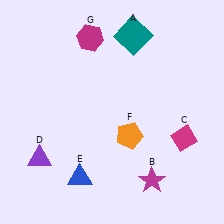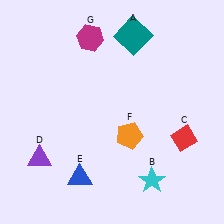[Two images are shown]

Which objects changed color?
B changed from magenta to cyan. C changed from magenta to red.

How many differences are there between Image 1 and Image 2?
There are 2 differences between the two images.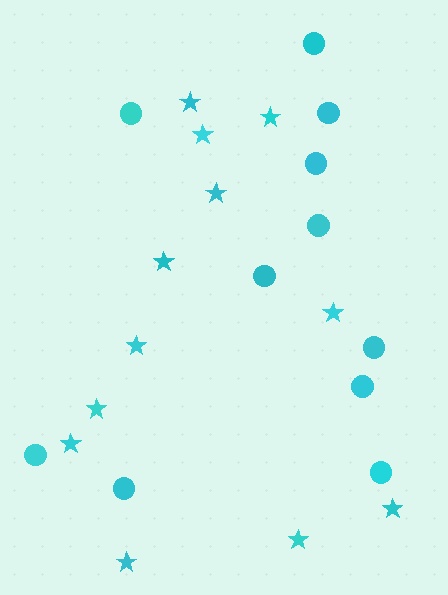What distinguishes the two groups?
There are 2 groups: one group of circles (11) and one group of stars (12).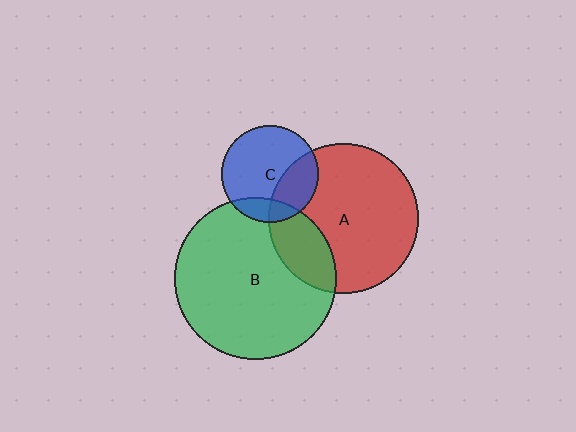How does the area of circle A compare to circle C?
Approximately 2.4 times.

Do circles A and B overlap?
Yes.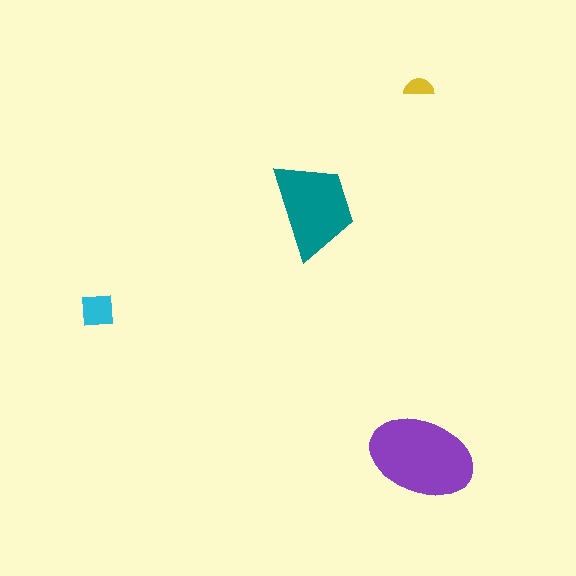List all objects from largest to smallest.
The purple ellipse, the teal trapezoid, the cyan square, the yellow semicircle.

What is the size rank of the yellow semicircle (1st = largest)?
4th.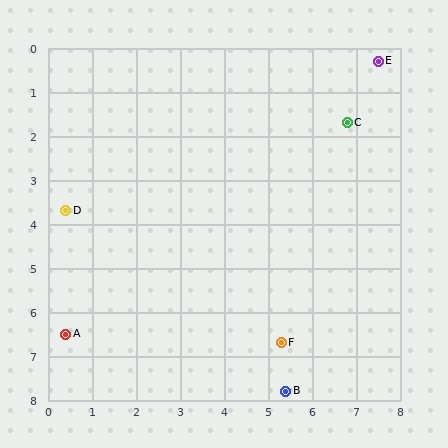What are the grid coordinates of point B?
Point B is at approximately (5.4, 7.8).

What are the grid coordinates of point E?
Point E is at approximately (7.5, 0.3).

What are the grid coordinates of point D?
Point D is at approximately (0.4, 3.7).